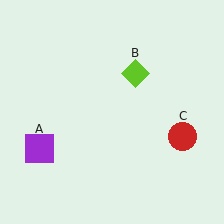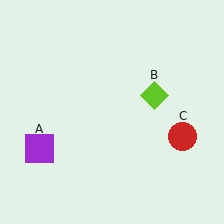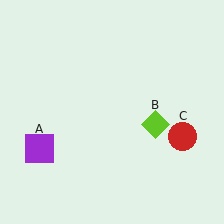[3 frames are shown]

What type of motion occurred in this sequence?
The lime diamond (object B) rotated clockwise around the center of the scene.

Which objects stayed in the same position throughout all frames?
Purple square (object A) and red circle (object C) remained stationary.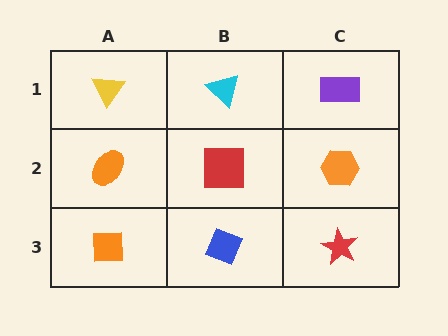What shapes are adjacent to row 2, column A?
A yellow triangle (row 1, column A), an orange square (row 3, column A), a red square (row 2, column B).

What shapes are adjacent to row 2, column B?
A cyan triangle (row 1, column B), a blue diamond (row 3, column B), an orange ellipse (row 2, column A), an orange hexagon (row 2, column C).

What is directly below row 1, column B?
A red square.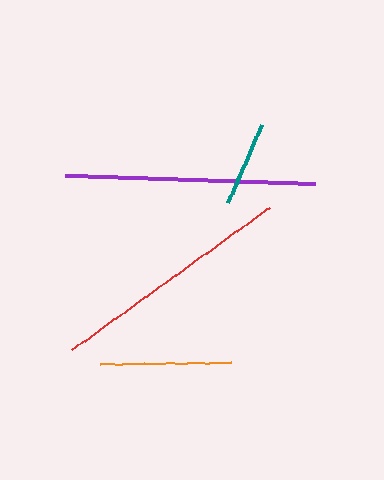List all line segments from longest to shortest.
From longest to shortest: purple, red, orange, teal.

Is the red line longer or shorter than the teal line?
The red line is longer than the teal line.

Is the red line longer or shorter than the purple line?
The purple line is longer than the red line.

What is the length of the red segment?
The red segment is approximately 243 pixels long.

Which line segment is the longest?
The purple line is the longest at approximately 250 pixels.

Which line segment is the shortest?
The teal line is the shortest at approximately 85 pixels.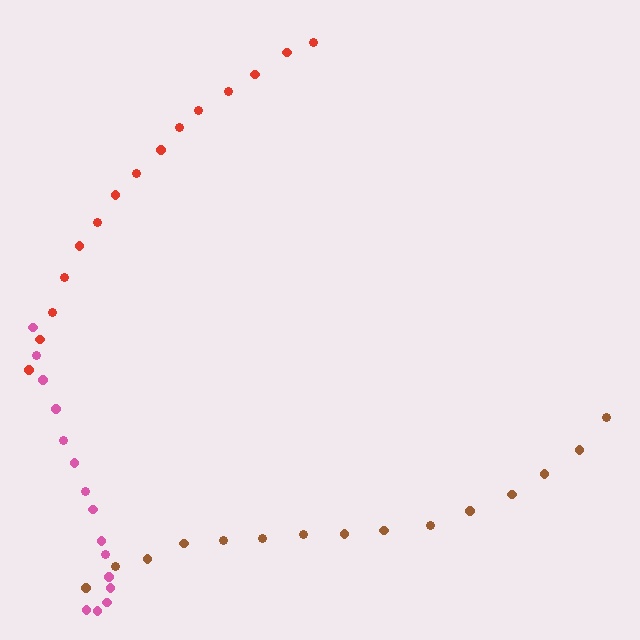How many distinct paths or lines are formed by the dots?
There are 3 distinct paths.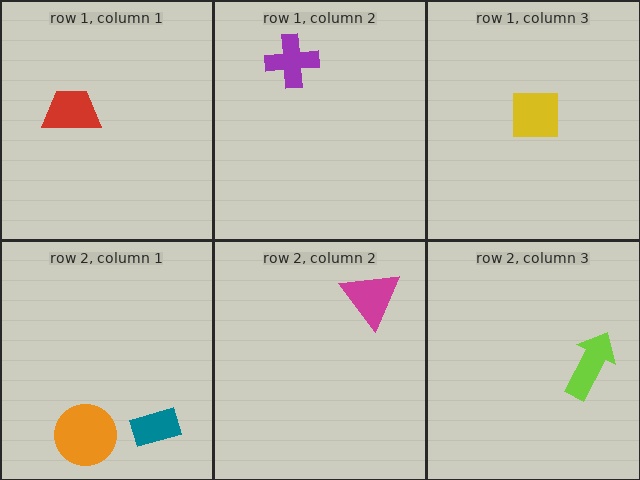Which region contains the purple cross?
The row 1, column 2 region.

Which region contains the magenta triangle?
The row 2, column 2 region.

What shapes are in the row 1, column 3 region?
The yellow square.